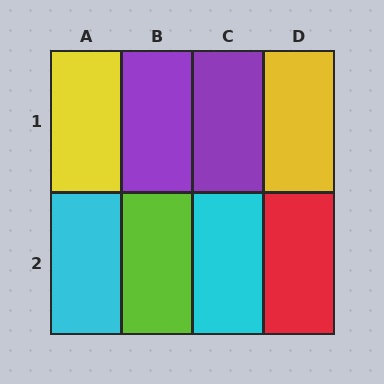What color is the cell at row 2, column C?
Cyan.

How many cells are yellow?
2 cells are yellow.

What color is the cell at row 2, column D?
Red.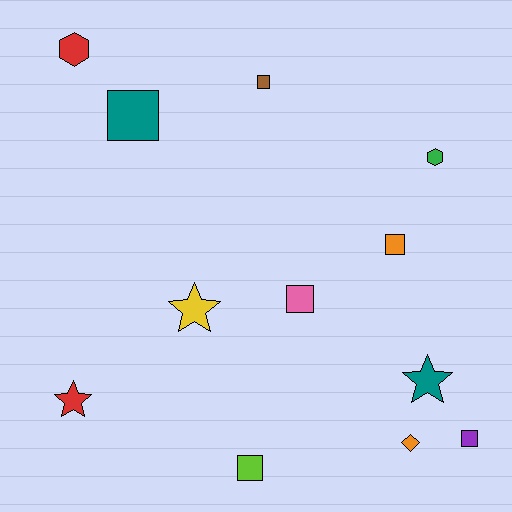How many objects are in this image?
There are 12 objects.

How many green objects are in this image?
There is 1 green object.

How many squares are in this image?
There are 6 squares.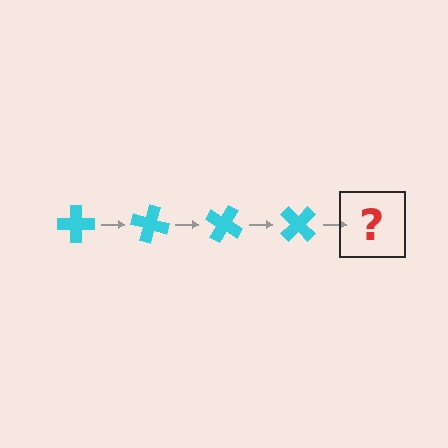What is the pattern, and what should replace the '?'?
The pattern is that the cross rotates 15 degrees each step. The '?' should be a cyan cross rotated 60 degrees.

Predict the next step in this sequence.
The next step is a cyan cross rotated 60 degrees.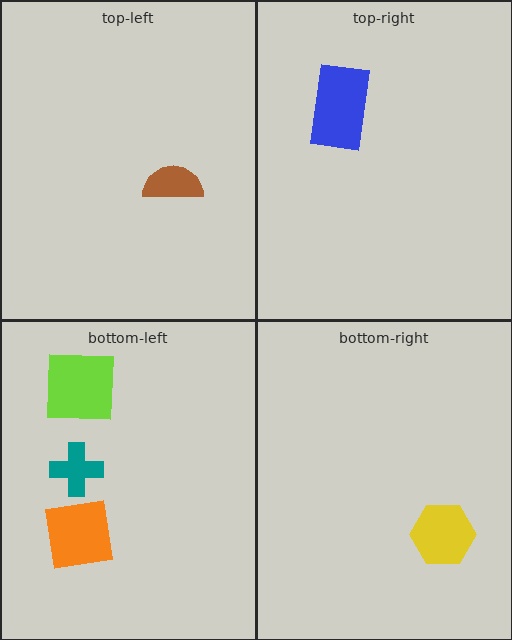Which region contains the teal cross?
The bottom-left region.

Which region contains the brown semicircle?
The top-left region.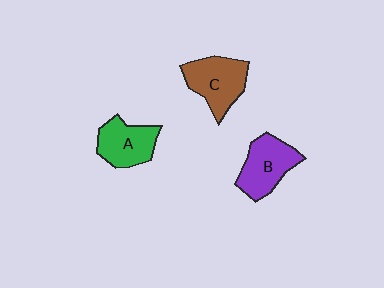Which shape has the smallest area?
Shape A (green).